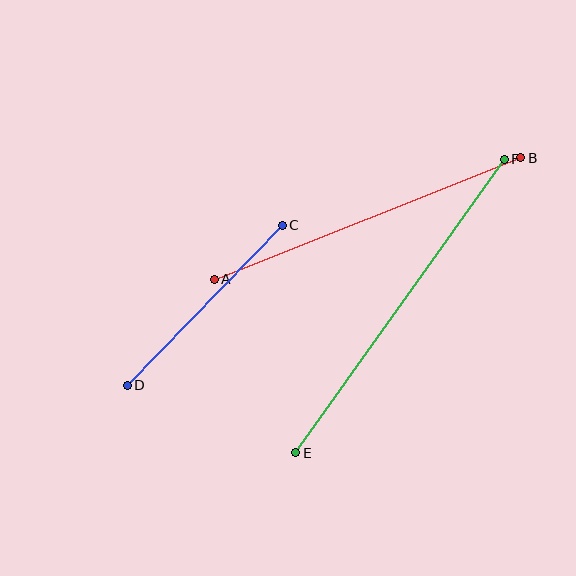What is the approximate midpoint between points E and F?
The midpoint is at approximately (400, 306) pixels.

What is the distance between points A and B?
The distance is approximately 330 pixels.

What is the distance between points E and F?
The distance is approximately 360 pixels.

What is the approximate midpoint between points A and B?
The midpoint is at approximately (367, 218) pixels.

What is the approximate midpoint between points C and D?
The midpoint is at approximately (205, 305) pixels.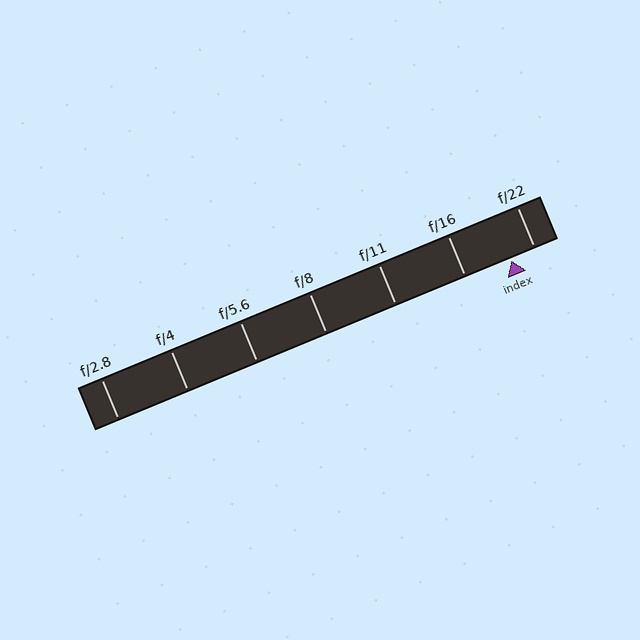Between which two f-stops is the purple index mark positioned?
The index mark is between f/16 and f/22.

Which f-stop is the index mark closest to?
The index mark is closest to f/22.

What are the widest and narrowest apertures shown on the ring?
The widest aperture shown is f/2.8 and the narrowest is f/22.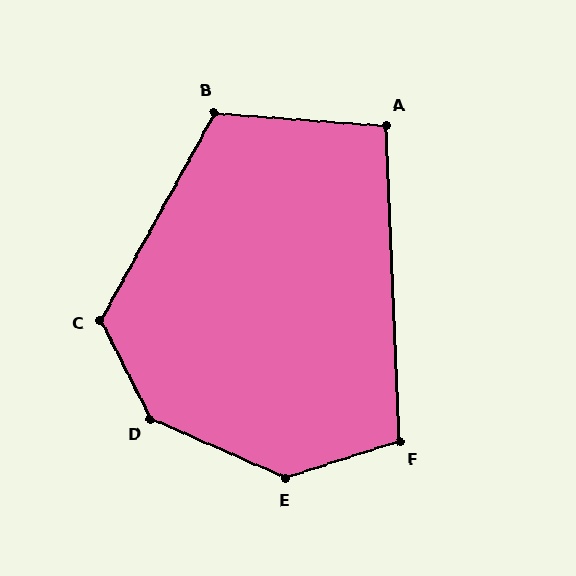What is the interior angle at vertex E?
Approximately 139 degrees (obtuse).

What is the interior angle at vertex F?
Approximately 105 degrees (obtuse).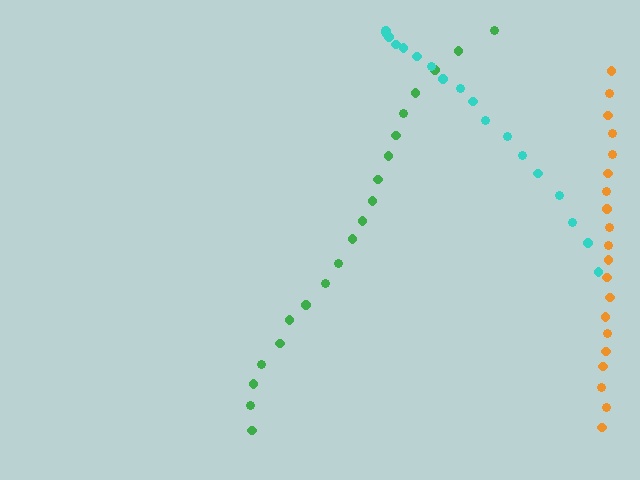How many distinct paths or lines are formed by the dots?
There are 3 distinct paths.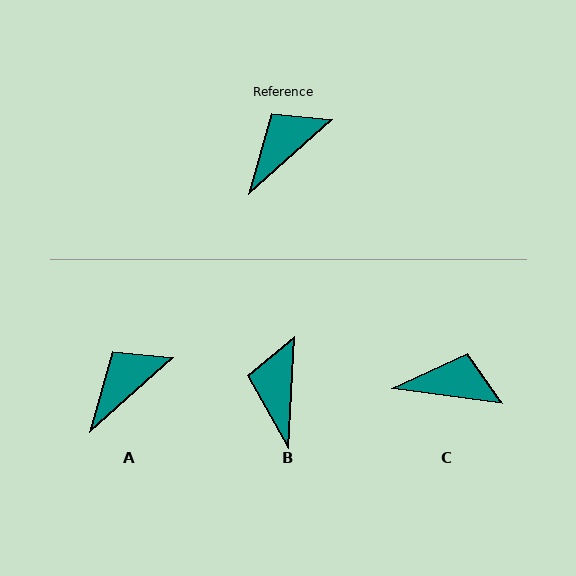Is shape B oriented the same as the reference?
No, it is off by about 45 degrees.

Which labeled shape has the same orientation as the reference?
A.